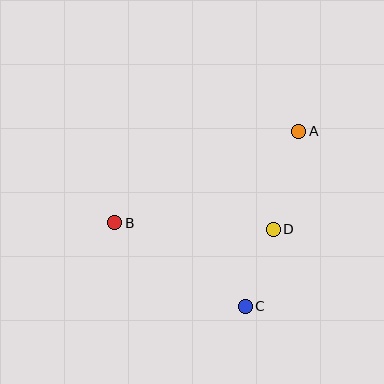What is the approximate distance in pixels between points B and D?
The distance between B and D is approximately 159 pixels.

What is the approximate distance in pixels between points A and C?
The distance between A and C is approximately 183 pixels.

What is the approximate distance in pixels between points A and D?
The distance between A and D is approximately 101 pixels.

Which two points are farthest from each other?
Points A and B are farthest from each other.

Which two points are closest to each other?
Points C and D are closest to each other.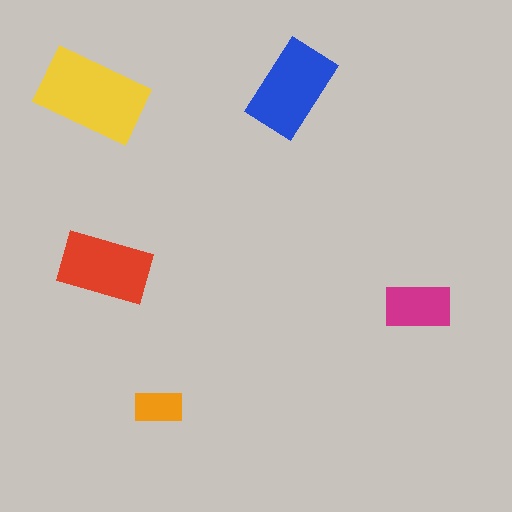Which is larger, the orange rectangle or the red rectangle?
The red one.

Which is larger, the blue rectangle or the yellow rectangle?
The yellow one.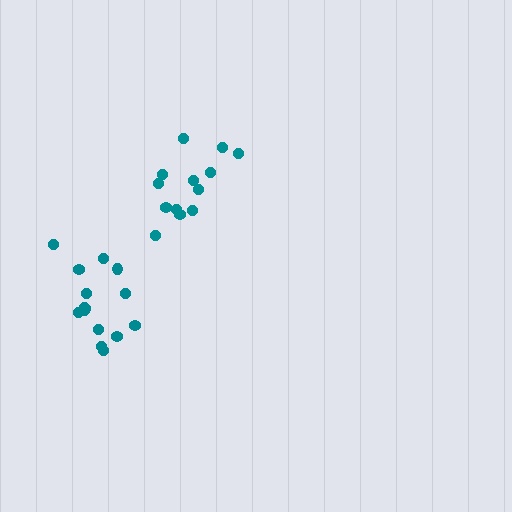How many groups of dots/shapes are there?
There are 2 groups.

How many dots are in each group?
Group 1: 13 dots, Group 2: 15 dots (28 total).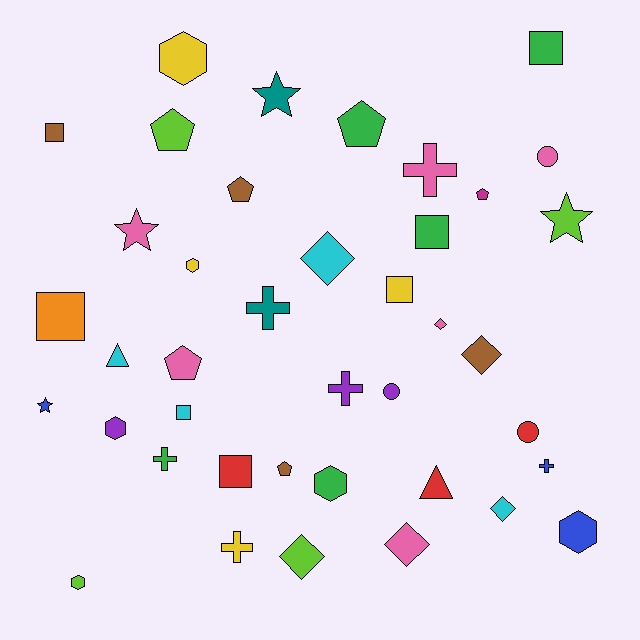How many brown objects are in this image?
There are 4 brown objects.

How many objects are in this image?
There are 40 objects.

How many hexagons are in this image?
There are 6 hexagons.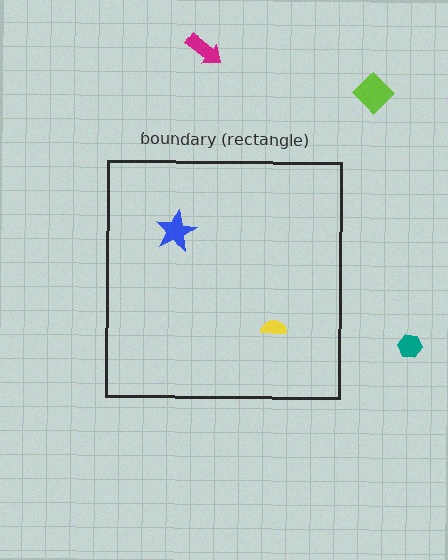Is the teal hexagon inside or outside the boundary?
Outside.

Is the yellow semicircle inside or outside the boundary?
Inside.